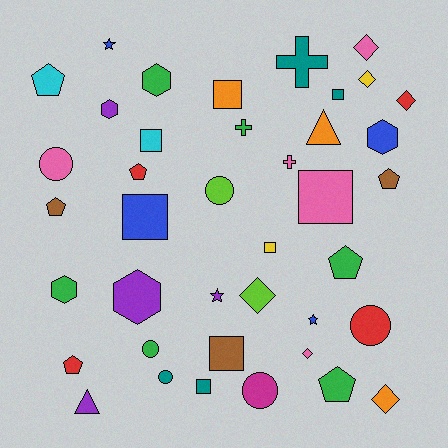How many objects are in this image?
There are 40 objects.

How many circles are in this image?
There are 6 circles.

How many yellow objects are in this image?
There are 2 yellow objects.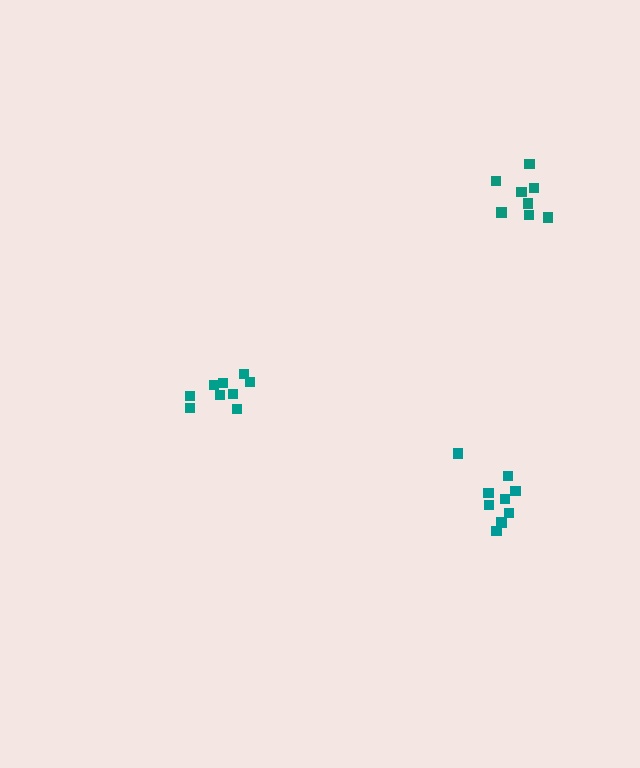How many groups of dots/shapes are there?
There are 3 groups.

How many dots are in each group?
Group 1: 9 dots, Group 2: 8 dots, Group 3: 9 dots (26 total).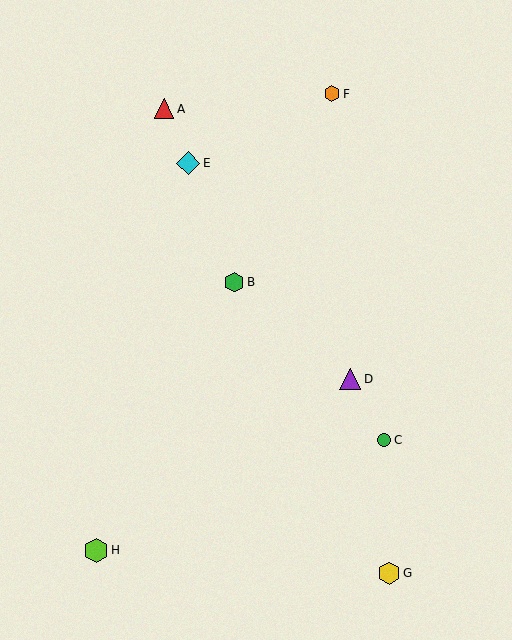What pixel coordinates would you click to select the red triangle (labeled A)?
Click at (164, 109) to select the red triangle A.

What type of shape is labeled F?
Shape F is an orange hexagon.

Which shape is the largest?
The lime hexagon (labeled H) is the largest.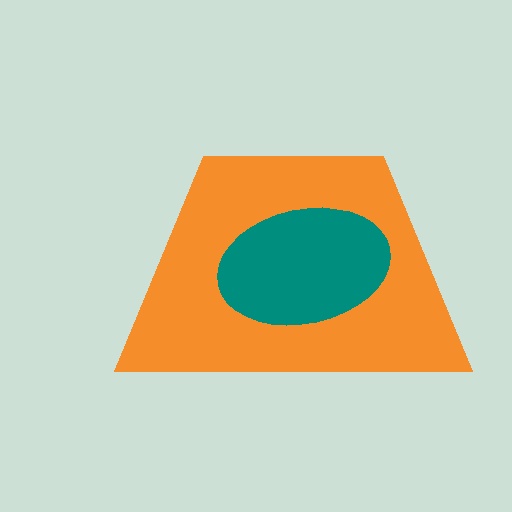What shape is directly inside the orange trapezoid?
The teal ellipse.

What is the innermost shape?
The teal ellipse.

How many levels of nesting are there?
2.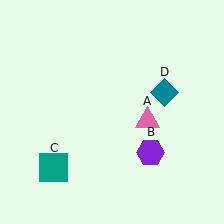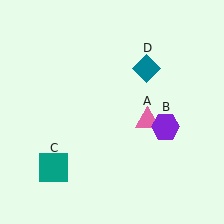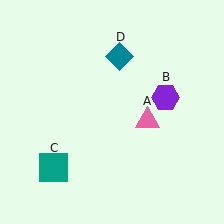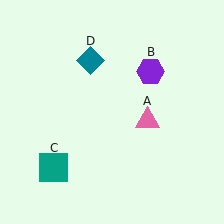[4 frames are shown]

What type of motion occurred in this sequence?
The purple hexagon (object B), teal diamond (object D) rotated counterclockwise around the center of the scene.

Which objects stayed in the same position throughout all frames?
Pink triangle (object A) and teal square (object C) remained stationary.